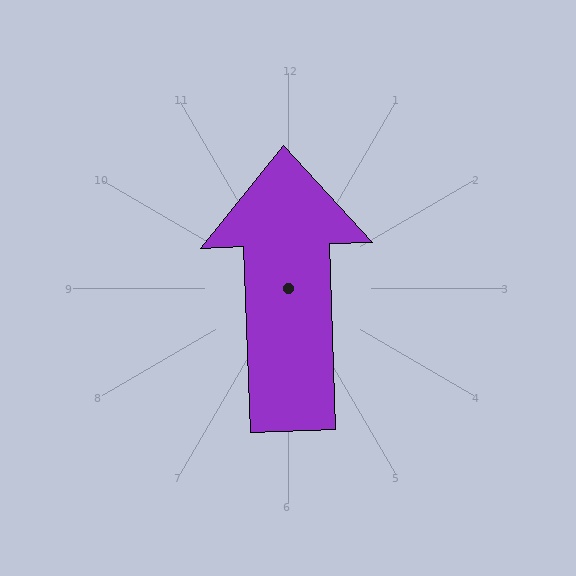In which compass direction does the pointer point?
North.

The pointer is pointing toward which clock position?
Roughly 12 o'clock.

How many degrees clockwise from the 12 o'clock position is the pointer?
Approximately 358 degrees.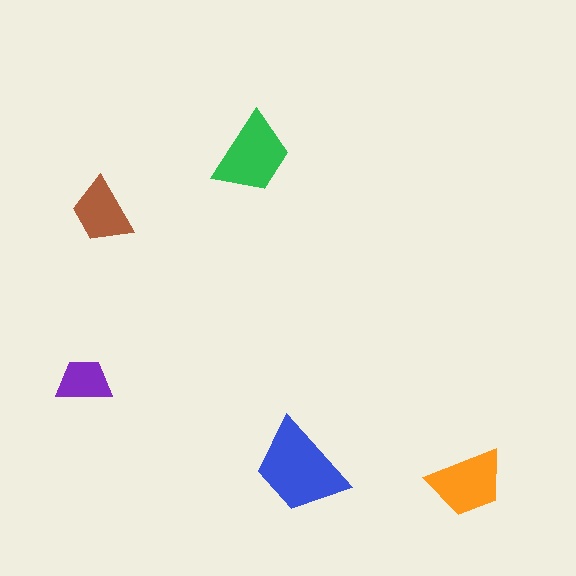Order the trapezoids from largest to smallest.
the blue one, the green one, the orange one, the brown one, the purple one.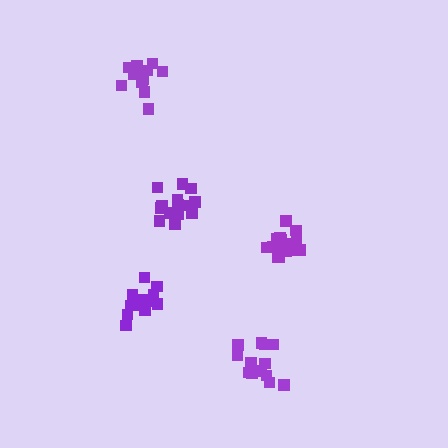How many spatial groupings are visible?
There are 5 spatial groupings.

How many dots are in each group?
Group 1: 12 dots, Group 2: 14 dots, Group 3: 14 dots, Group 4: 16 dots, Group 5: 16 dots (72 total).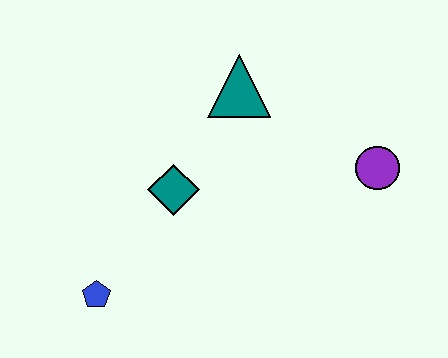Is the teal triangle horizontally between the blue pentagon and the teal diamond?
No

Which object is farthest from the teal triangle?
The blue pentagon is farthest from the teal triangle.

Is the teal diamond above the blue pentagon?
Yes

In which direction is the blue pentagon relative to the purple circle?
The blue pentagon is to the left of the purple circle.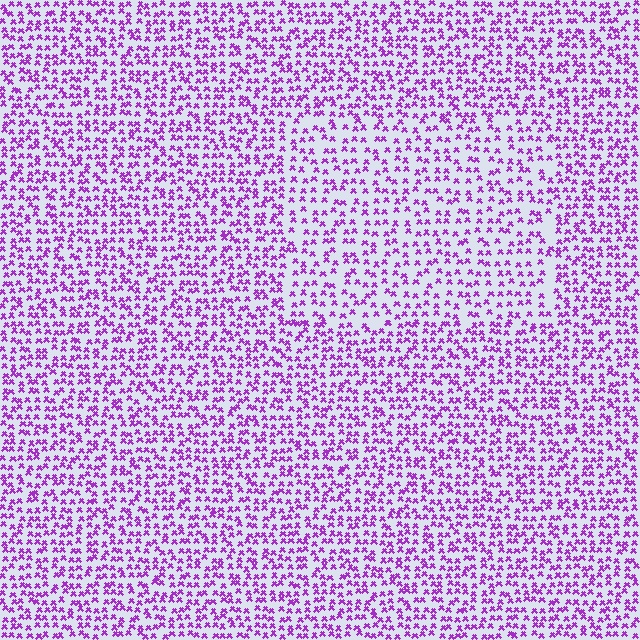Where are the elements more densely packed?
The elements are more densely packed outside the rectangle boundary.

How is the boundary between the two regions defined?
The boundary is defined by a change in element density (approximately 1.5x ratio). All elements are the same color, size, and shape.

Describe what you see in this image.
The image contains small purple elements arranged at two different densities. A rectangle-shaped region is visible where the elements are less densely packed than the surrounding area.